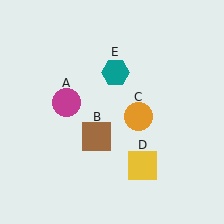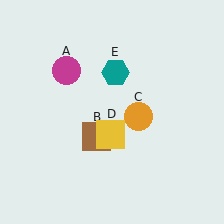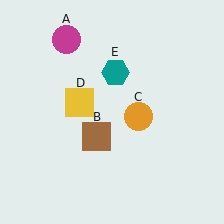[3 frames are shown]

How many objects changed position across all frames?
2 objects changed position: magenta circle (object A), yellow square (object D).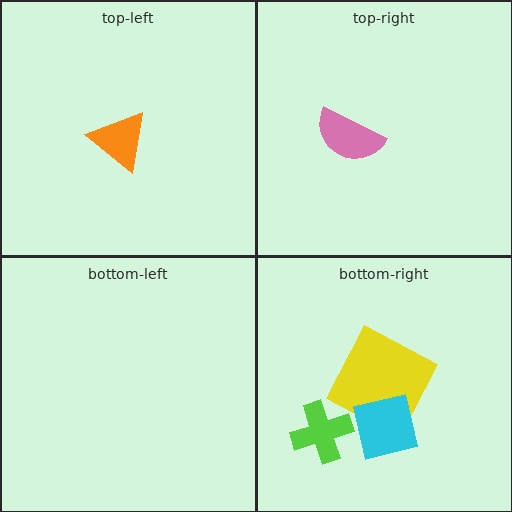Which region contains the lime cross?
The bottom-right region.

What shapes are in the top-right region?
The pink semicircle.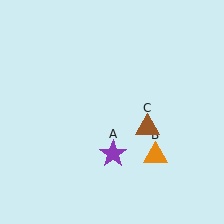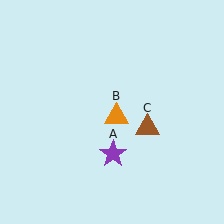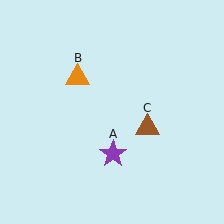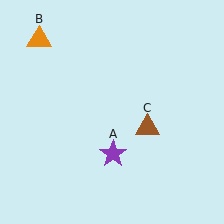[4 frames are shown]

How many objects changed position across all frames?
1 object changed position: orange triangle (object B).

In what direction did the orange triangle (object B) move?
The orange triangle (object B) moved up and to the left.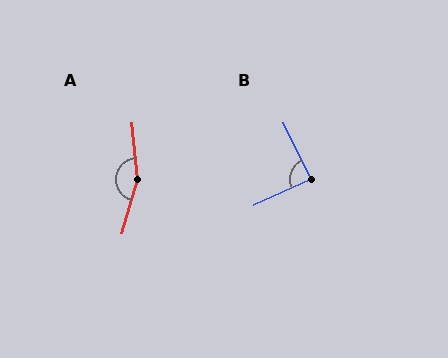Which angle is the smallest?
B, at approximately 88 degrees.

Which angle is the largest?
A, at approximately 158 degrees.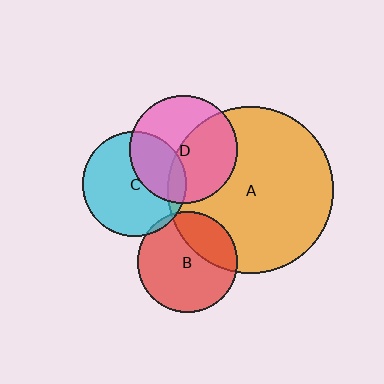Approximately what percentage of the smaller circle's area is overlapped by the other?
Approximately 35%.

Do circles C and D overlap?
Yes.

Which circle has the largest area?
Circle A (orange).